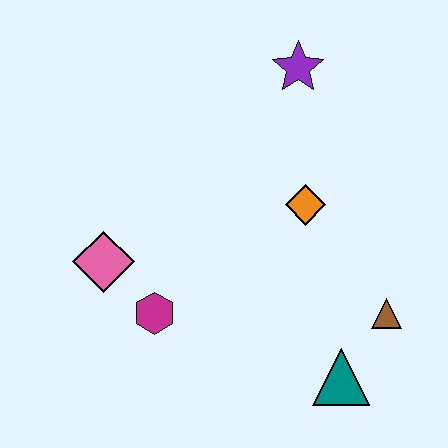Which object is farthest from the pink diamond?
The brown triangle is farthest from the pink diamond.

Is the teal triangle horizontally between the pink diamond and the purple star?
No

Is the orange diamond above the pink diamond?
Yes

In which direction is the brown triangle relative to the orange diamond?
The brown triangle is below the orange diamond.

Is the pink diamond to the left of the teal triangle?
Yes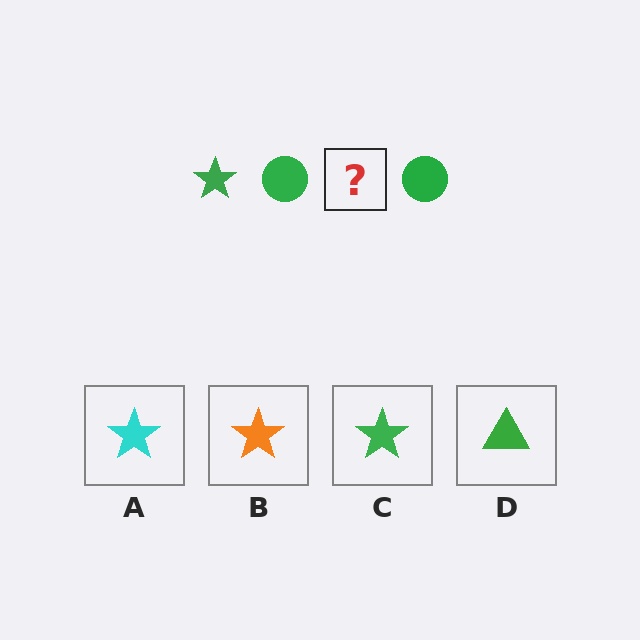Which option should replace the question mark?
Option C.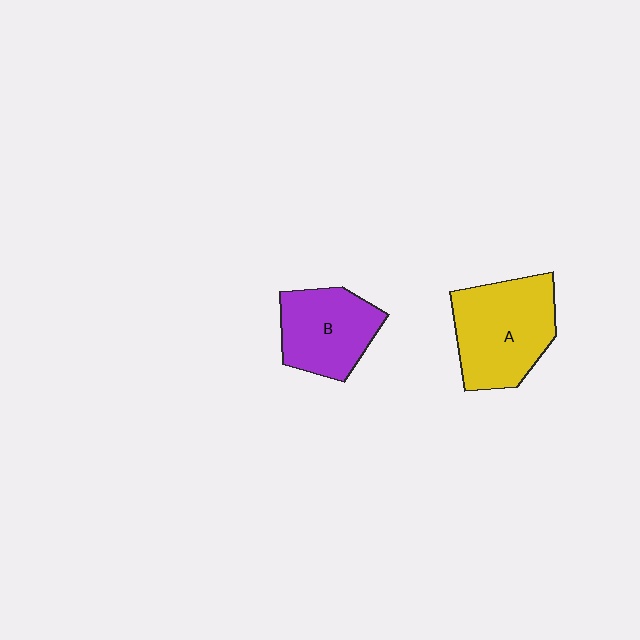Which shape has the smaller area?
Shape B (purple).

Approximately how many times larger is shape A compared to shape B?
Approximately 1.3 times.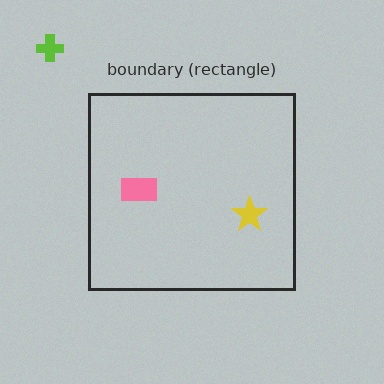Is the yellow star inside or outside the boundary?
Inside.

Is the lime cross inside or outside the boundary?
Outside.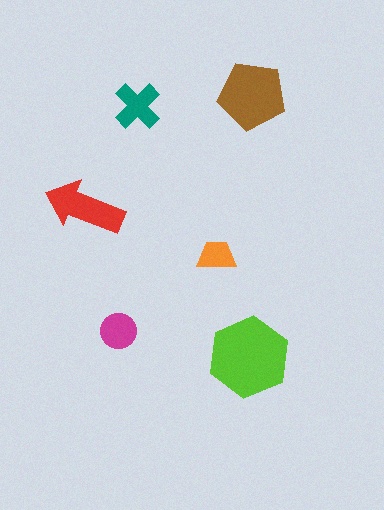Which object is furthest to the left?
The red arrow is leftmost.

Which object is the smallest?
The orange trapezoid.